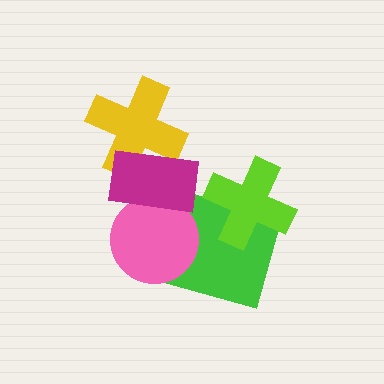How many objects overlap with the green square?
2 objects overlap with the green square.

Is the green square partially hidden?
Yes, it is partially covered by another shape.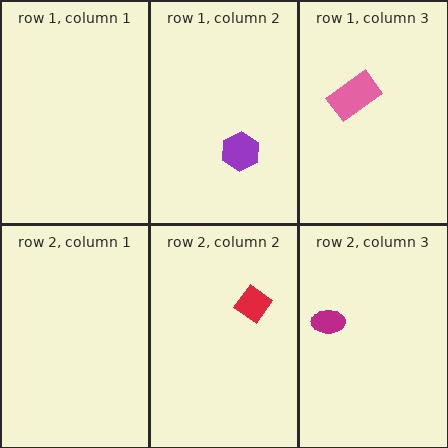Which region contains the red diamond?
The row 2, column 2 region.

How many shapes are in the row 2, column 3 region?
1.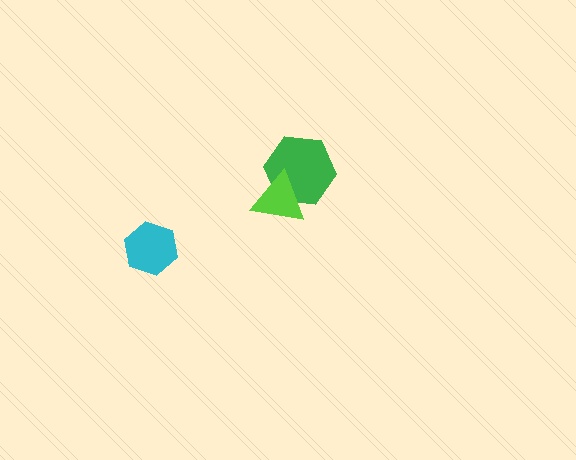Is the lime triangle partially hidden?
No, no other shape covers it.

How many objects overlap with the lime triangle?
1 object overlaps with the lime triangle.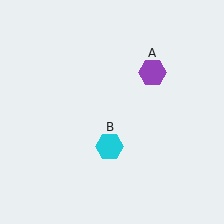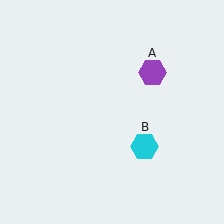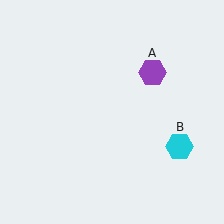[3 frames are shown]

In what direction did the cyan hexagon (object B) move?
The cyan hexagon (object B) moved right.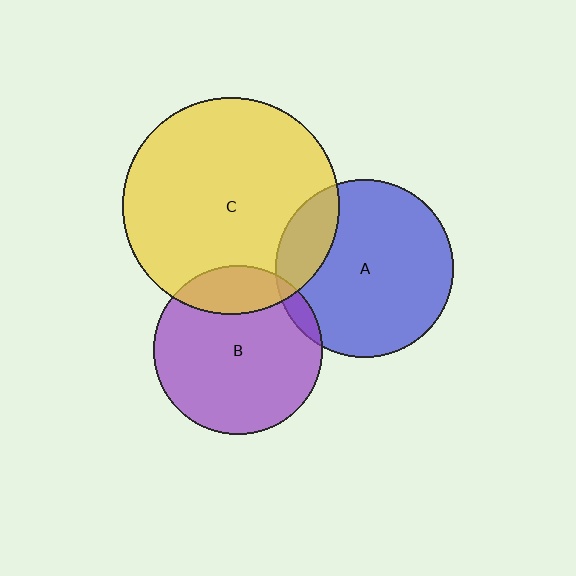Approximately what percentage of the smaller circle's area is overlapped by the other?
Approximately 20%.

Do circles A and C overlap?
Yes.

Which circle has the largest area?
Circle C (yellow).